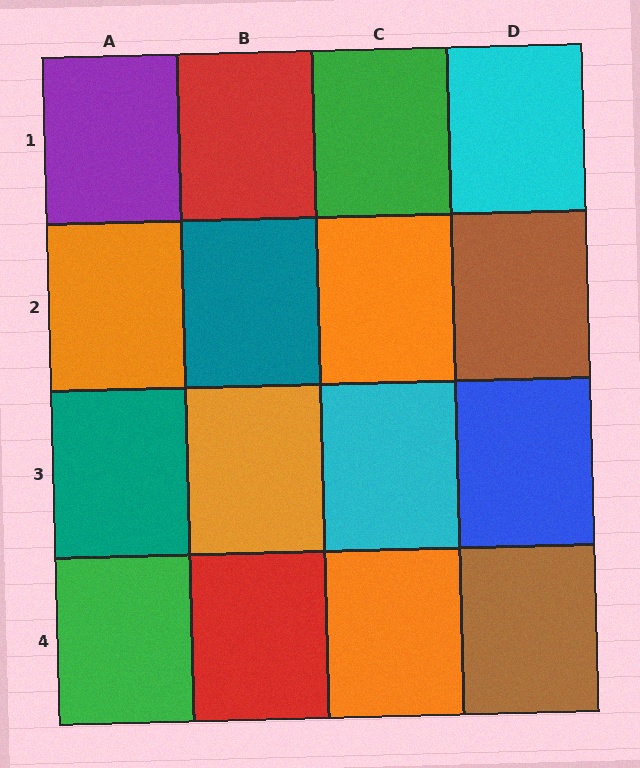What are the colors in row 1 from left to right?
Purple, red, green, cyan.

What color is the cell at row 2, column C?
Orange.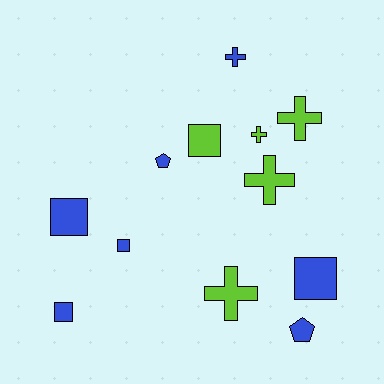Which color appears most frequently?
Blue, with 7 objects.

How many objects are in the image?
There are 12 objects.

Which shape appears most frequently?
Cross, with 5 objects.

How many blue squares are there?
There are 4 blue squares.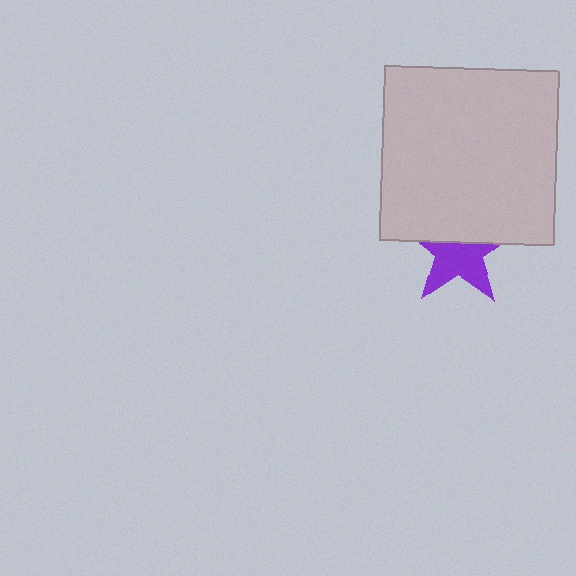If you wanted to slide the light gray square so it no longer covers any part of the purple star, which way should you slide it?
Slide it up — that is the most direct way to separate the two shapes.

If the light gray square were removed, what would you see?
You would see the complete purple star.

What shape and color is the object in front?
The object in front is a light gray square.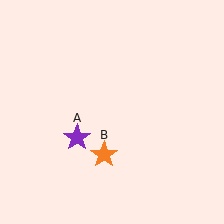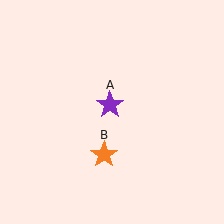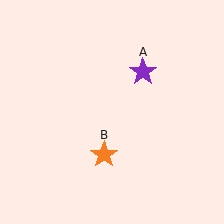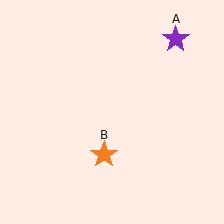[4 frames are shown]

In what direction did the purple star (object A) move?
The purple star (object A) moved up and to the right.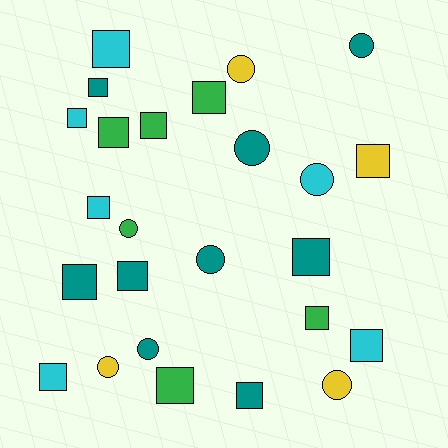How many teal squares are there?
There are 5 teal squares.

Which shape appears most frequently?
Square, with 16 objects.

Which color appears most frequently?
Teal, with 9 objects.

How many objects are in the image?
There are 25 objects.